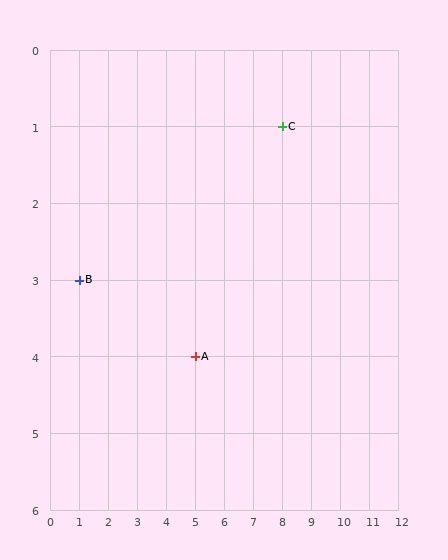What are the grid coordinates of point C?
Point C is at grid coordinates (8, 1).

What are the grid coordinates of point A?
Point A is at grid coordinates (5, 4).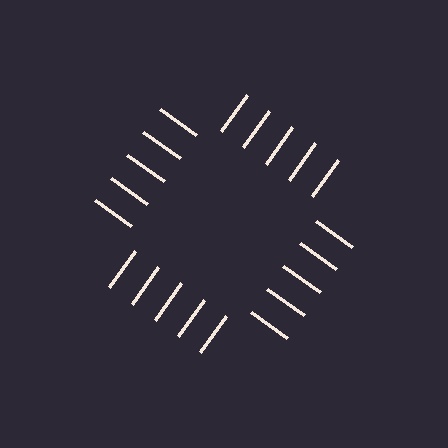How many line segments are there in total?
20 — 5 along each of the 4 edges.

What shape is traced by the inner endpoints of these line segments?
An illusory square — the line segments terminate on its edges but no continuous stroke is drawn.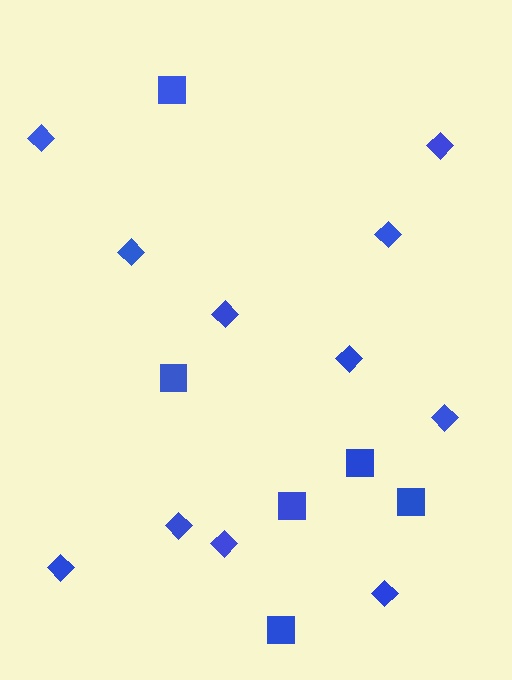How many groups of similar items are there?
There are 2 groups: one group of diamonds (11) and one group of squares (6).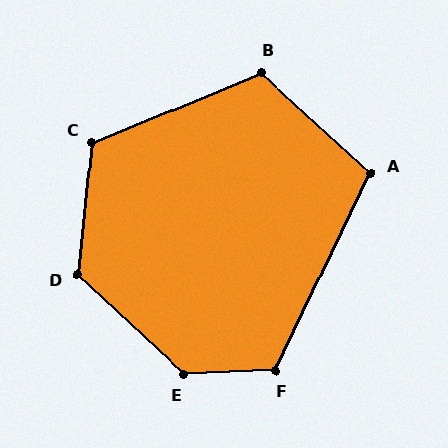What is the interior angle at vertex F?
Approximately 118 degrees (obtuse).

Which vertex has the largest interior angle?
E, at approximately 135 degrees.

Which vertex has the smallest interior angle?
A, at approximately 107 degrees.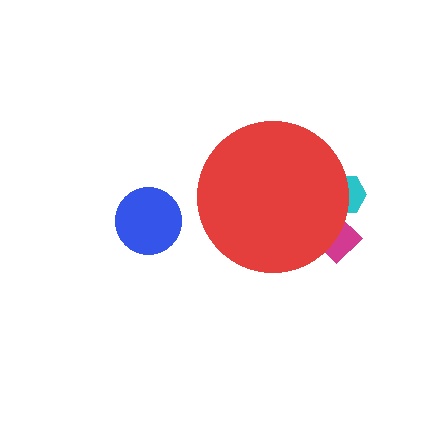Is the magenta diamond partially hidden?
Yes, the magenta diamond is partially hidden behind the red circle.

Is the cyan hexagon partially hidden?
Yes, the cyan hexagon is partially hidden behind the red circle.